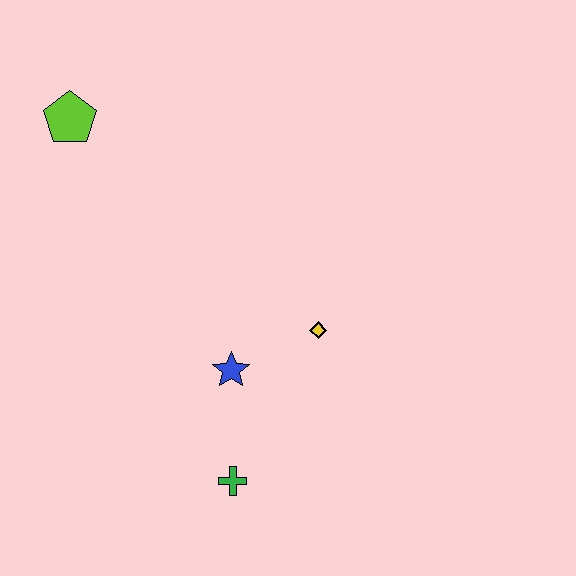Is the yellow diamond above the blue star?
Yes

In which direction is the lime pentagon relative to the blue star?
The lime pentagon is above the blue star.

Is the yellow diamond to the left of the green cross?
No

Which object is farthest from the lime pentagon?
The green cross is farthest from the lime pentagon.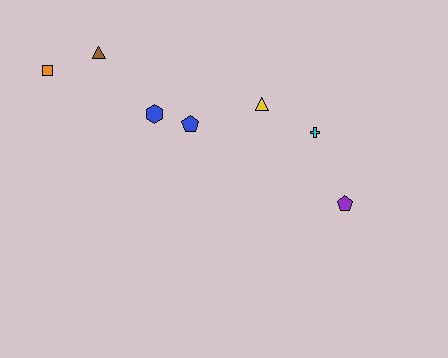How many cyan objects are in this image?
There is 1 cyan object.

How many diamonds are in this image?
There are no diamonds.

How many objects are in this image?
There are 7 objects.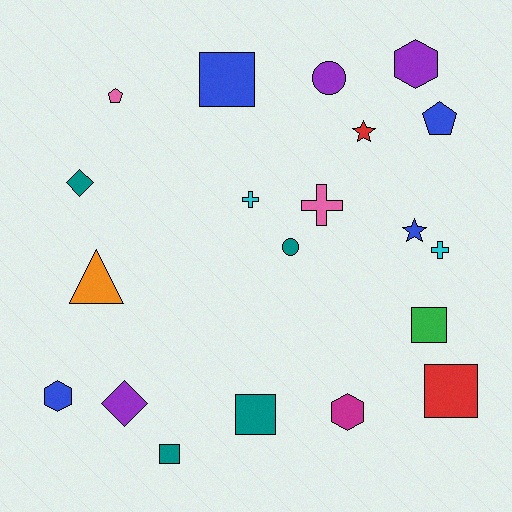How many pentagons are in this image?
There are 2 pentagons.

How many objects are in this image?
There are 20 objects.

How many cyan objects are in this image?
There are 2 cyan objects.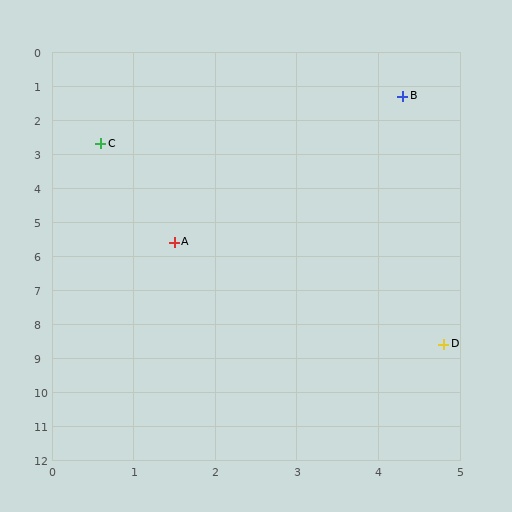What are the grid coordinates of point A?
Point A is at approximately (1.5, 5.6).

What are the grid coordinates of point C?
Point C is at approximately (0.6, 2.7).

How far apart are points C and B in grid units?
Points C and B are about 4.0 grid units apart.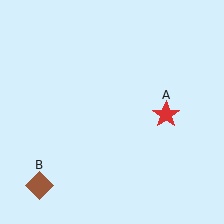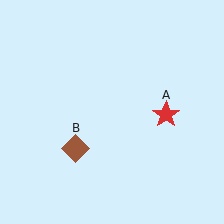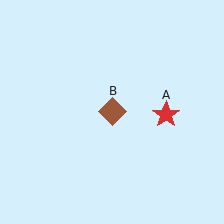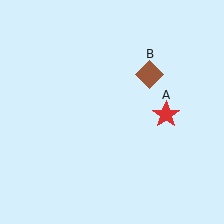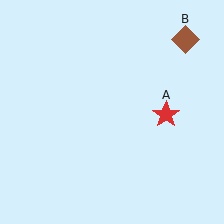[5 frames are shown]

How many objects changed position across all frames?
1 object changed position: brown diamond (object B).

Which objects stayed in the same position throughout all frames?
Red star (object A) remained stationary.